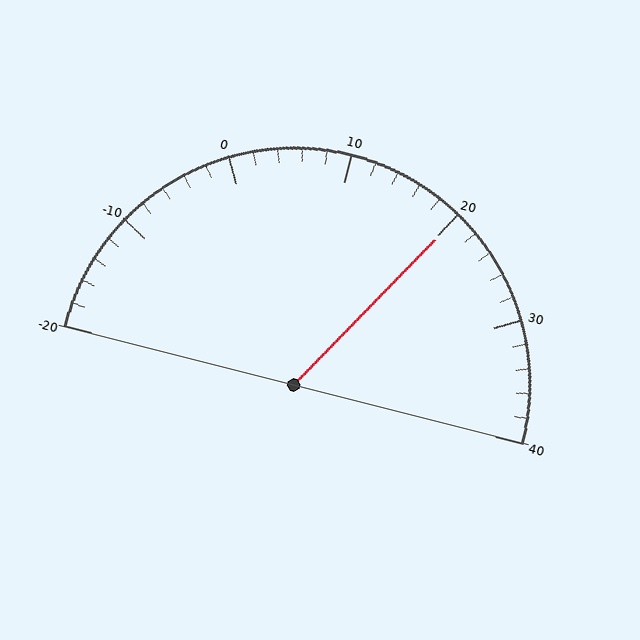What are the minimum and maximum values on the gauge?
The gauge ranges from -20 to 40.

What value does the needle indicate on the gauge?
The needle indicates approximately 20.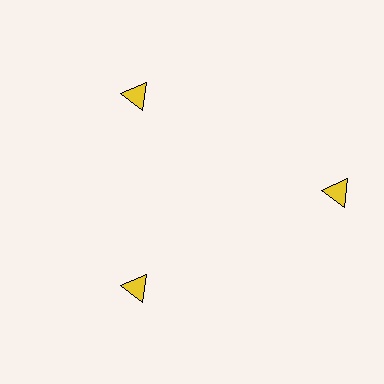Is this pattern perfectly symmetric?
No. The 3 yellow triangles are arranged in a ring, but one element near the 3 o'clock position is pushed outward from the center, breaking the 3-fold rotational symmetry.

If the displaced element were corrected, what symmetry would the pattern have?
It would have 3-fold rotational symmetry — the pattern would map onto itself every 120 degrees.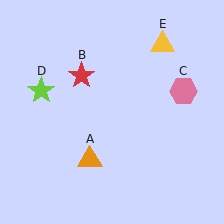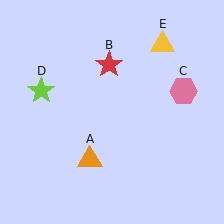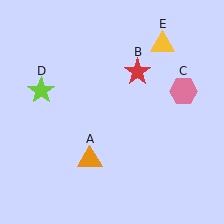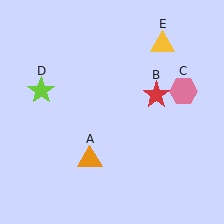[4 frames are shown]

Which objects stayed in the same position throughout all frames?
Orange triangle (object A) and pink hexagon (object C) and lime star (object D) and yellow triangle (object E) remained stationary.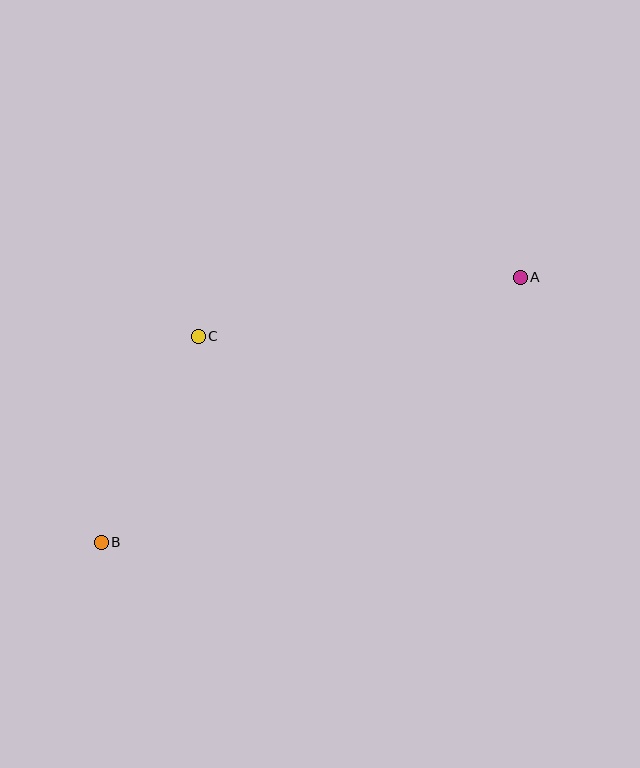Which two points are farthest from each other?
Points A and B are farthest from each other.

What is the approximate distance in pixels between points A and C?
The distance between A and C is approximately 328 pixels.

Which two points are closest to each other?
Points B and C are closest to each other.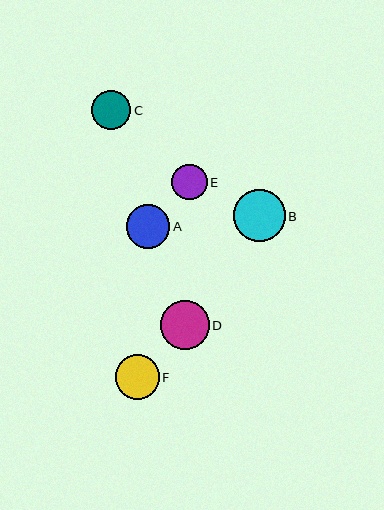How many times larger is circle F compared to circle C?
Circle F is approximately 1.1 times the size of circle C.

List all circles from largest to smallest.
From largest to smallest: B, D, F, A, C, E.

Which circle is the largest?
Circle B is the largest with a size of approximately 52 pixels.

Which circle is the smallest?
Circle E is the smallest with a size of approximately 35 pixels.